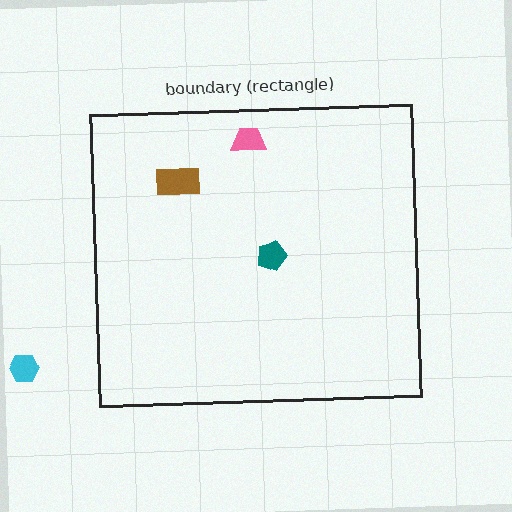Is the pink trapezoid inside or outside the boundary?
Inside.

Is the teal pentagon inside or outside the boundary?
Inside.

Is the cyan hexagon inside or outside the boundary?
Outside.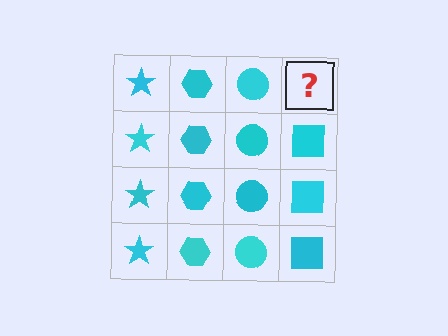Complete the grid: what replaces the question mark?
The question mark should be replaced with a cyan square.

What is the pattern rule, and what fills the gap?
The rule is that each column has a consistent shape. The gap should be filled with a cyan square.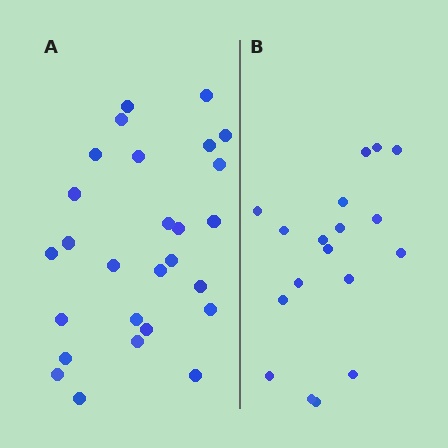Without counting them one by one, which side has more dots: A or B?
Region A (the left region) has more dots.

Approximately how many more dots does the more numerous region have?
Region A has roughly 8 or so more dots than region B.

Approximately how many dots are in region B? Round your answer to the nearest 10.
About 20 dots. (The exact count is 18, which rounds to 20.)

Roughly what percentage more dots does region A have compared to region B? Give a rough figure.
About 50% more.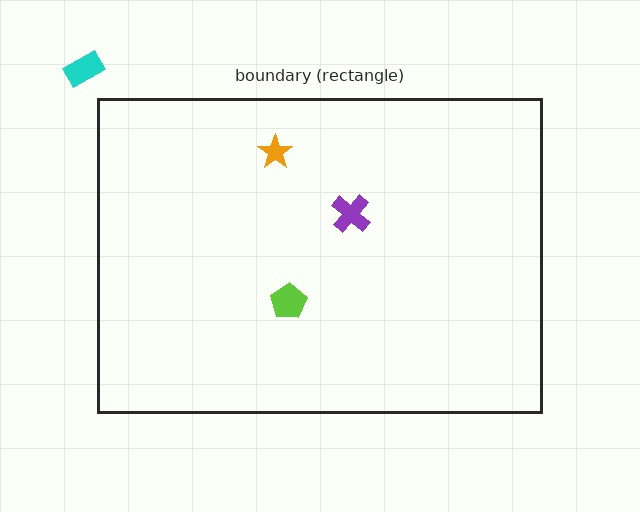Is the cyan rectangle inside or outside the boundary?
Outside.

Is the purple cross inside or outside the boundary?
Inside.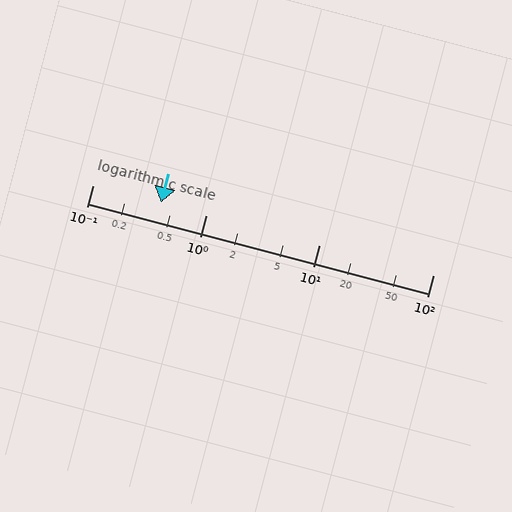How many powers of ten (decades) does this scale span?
The scale spans 3 decades, from 0.1 to 100.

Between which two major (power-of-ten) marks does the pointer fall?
The pointer is between 0.1 and 1.